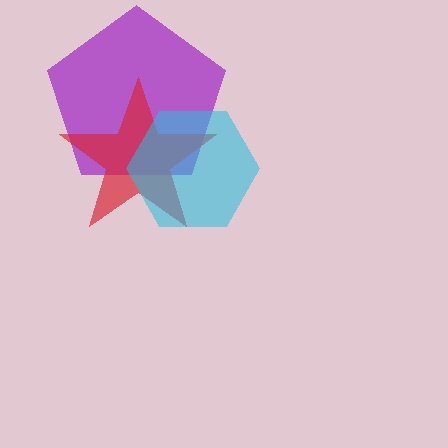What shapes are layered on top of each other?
The layered shapes are: a purple pentagon, a red star, a cyan hexagon.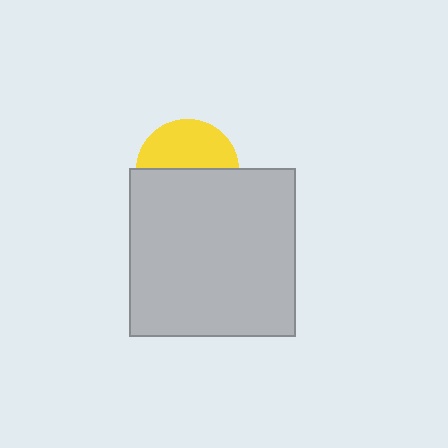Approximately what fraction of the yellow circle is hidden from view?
Roughly 53% of the yellow circle is hidden behind the light gray rectangle.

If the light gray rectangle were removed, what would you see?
You would see the complete yellow circle.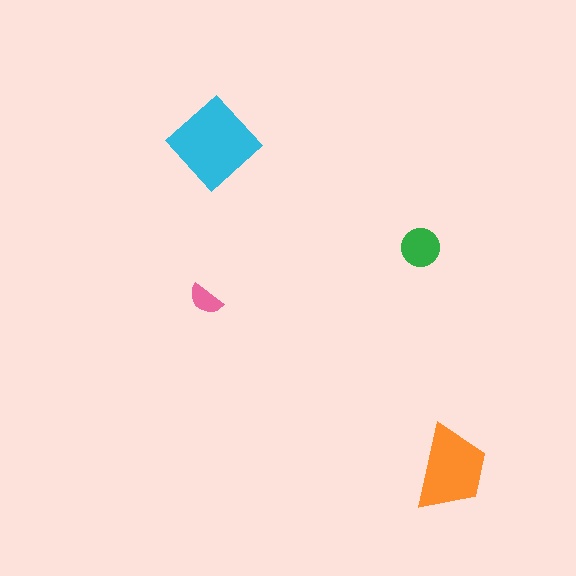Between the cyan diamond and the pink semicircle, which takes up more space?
The cyan diamond.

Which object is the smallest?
The pink semicircle.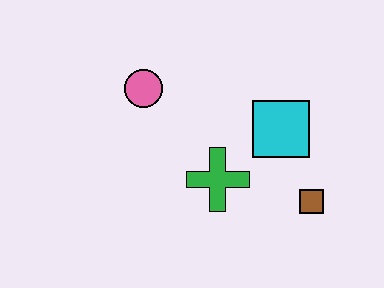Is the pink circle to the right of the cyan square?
No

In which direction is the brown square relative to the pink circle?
The brown square is to the right of the pink circle.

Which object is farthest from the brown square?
The pink circle is farthest from the brown square.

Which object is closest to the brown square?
The cyan square is closest to the brown square.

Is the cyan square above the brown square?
Yes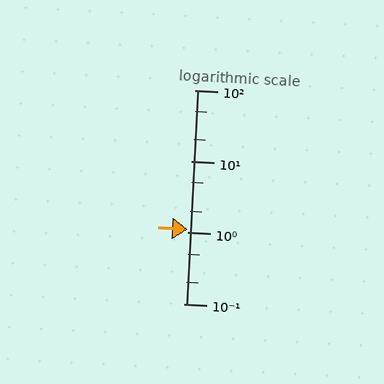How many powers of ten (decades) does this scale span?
The scale spans 3 decades, from 0.1 to 100.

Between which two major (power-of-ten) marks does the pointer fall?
The pointer is between 1 and 10.